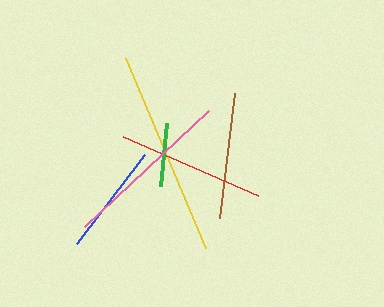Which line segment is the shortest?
The green line is the shortest at approximately 63 pixels.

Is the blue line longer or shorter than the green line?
The blue line is longer than the green line.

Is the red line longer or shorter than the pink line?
The pink line is longer than the red line.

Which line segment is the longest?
The yellow line is the longest at approximately 206 pixels.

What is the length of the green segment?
The green segment is approximately 63 pixels long.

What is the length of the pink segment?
The pink segment is approximately 170 pixels long.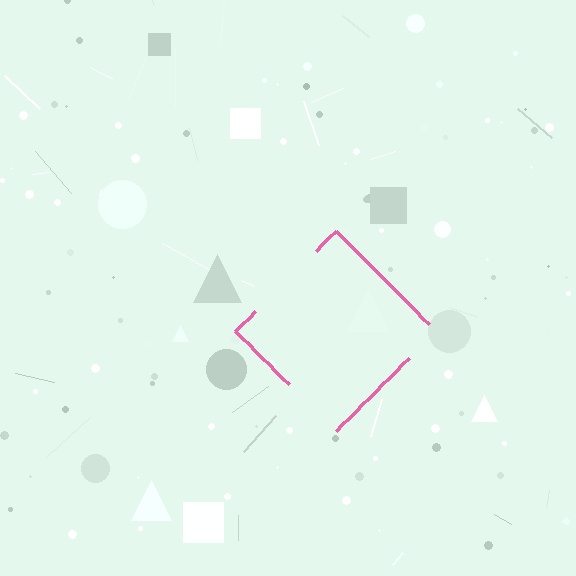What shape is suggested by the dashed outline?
The dashed outline suggests a diamond.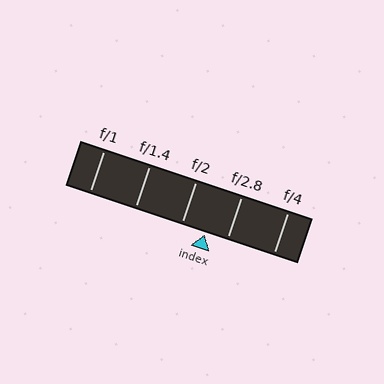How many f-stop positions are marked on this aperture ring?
There are 5 f-stop positions marked.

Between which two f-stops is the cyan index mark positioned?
The index mark is between f/2 and f/2.8.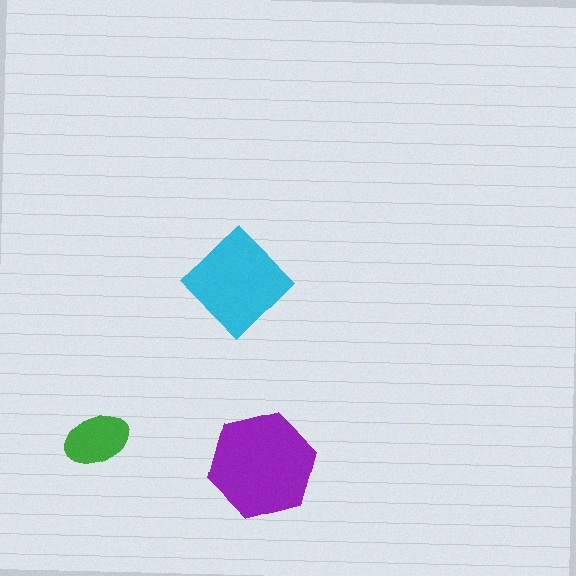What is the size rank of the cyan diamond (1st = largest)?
2nd.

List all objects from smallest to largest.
The green ellipse, the cyan diamond, the purple hexagon.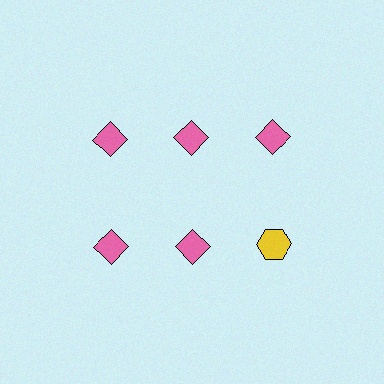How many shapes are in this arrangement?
There are 6 shapes arranged in a grid pattern.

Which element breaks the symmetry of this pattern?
The yellow hexagon in the second row, center column breaks the symmetry. All other shapes are pink diamonds.